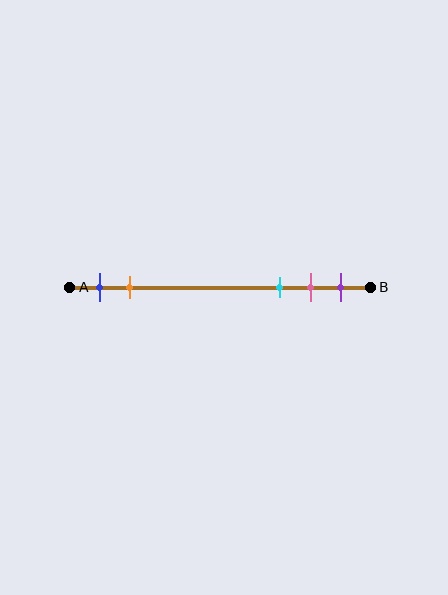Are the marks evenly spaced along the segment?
No, the marks are not evenly spaced.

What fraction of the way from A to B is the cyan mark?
The cyan mark is approximately 70% (0.7) of the way from A to B.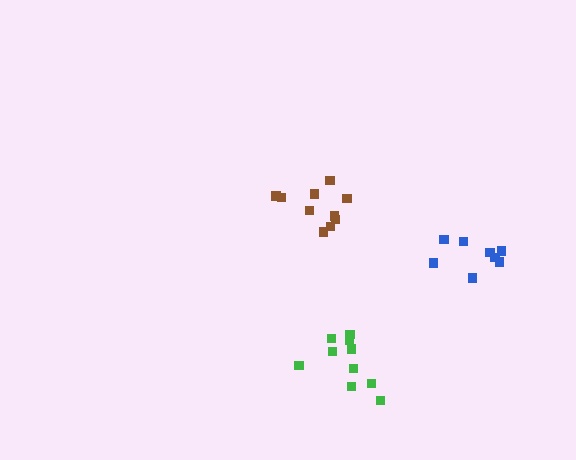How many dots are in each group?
Group 1: 10 dots, Group 2: 8 dots, Group 3: 10 dots (28 total).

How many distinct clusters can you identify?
There are 3 distinct clusters.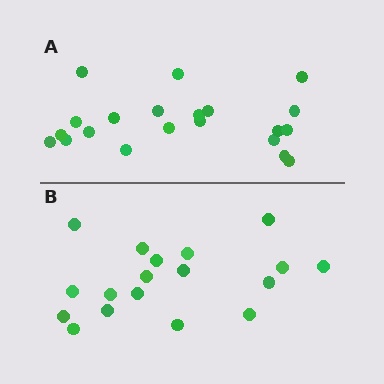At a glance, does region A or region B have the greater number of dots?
Region A (the top region) has more dots.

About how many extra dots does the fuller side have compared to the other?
Region A has just a few more — roughly 2 or 3 more dots than region B.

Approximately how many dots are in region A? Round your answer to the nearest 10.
About 20 dots. (The exact count is 21, which rounds to 20.)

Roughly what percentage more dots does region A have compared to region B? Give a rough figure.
About 15% more.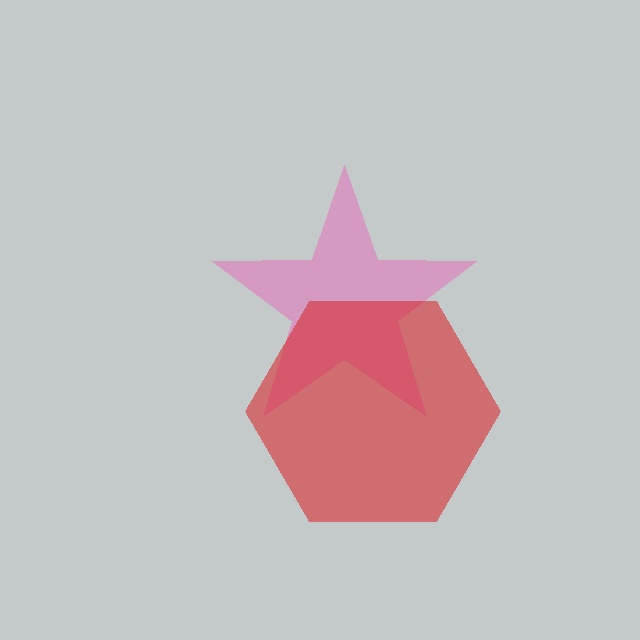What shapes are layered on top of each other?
The layered shapes are: a pink star, a red hexagon.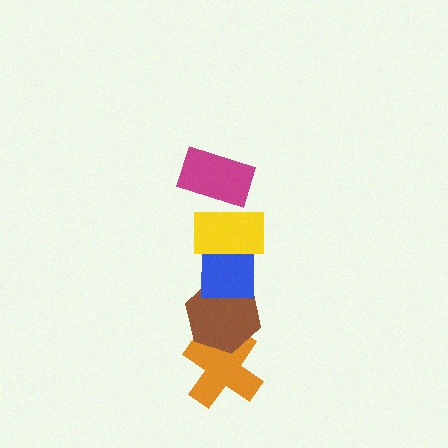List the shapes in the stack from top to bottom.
From top to bottom: the magenta rectangle, the yellow rectangle, the blue square, the brown hexagon, the orange cross.